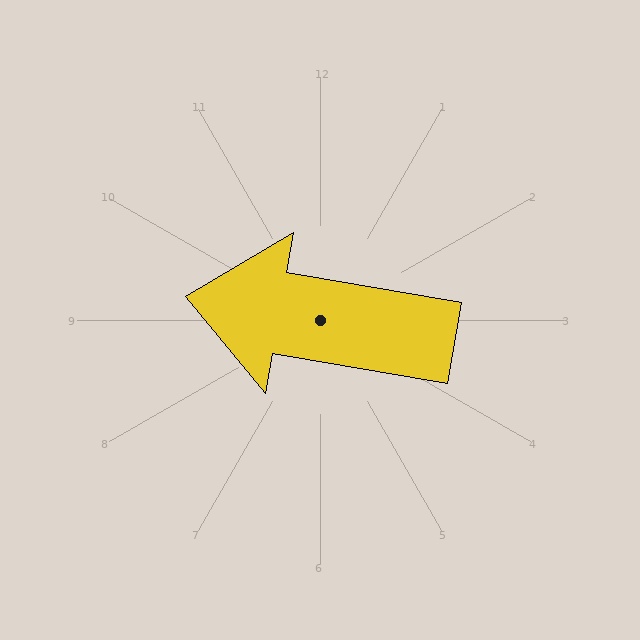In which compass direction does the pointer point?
West.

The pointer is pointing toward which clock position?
Roughly 9 o'clock.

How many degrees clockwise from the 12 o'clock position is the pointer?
Approximately 280 degrees.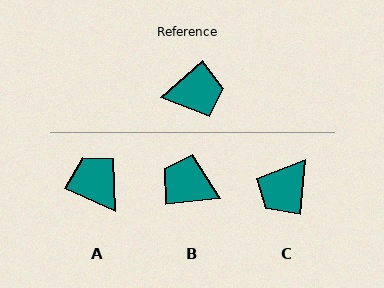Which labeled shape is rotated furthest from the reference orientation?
B, about 144 degrees away.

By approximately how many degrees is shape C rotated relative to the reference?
Approximately 137 degrees clockwise.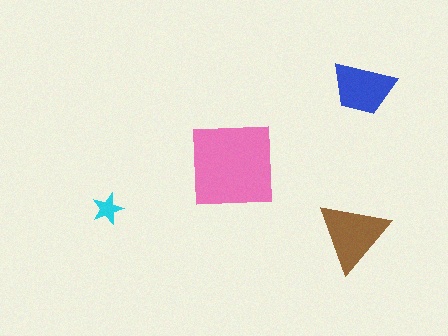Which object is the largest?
The pink square.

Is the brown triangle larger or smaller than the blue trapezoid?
Larger.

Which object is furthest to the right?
The blue trapezoid is rightmost.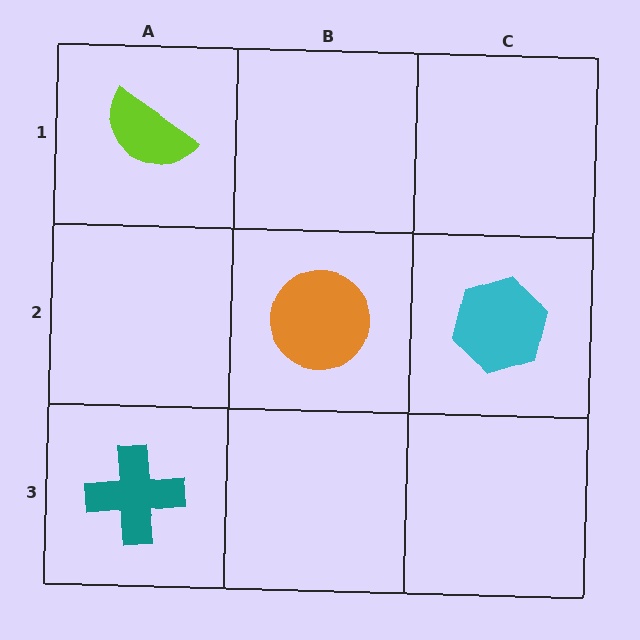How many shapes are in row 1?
1 shape.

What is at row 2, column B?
An orange circle.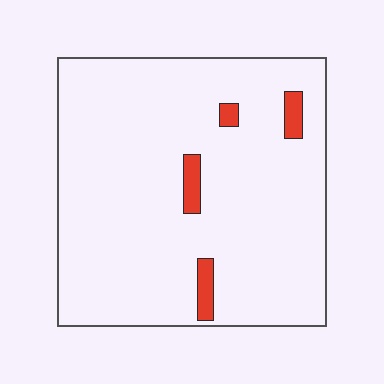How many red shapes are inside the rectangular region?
4.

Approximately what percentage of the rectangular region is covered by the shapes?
Approximately 5%.